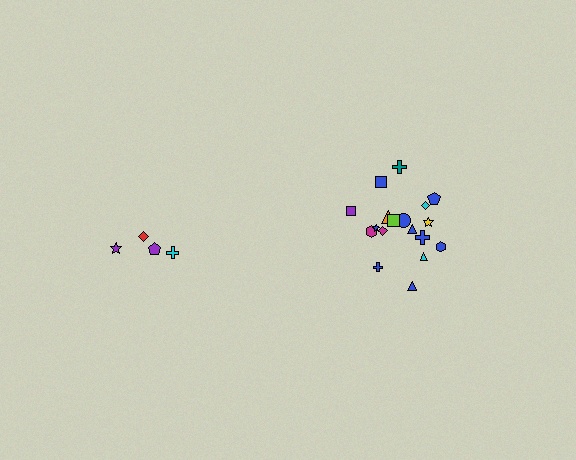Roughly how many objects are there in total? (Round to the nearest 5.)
Roughly 20 objects in total.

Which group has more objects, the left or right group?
The right group.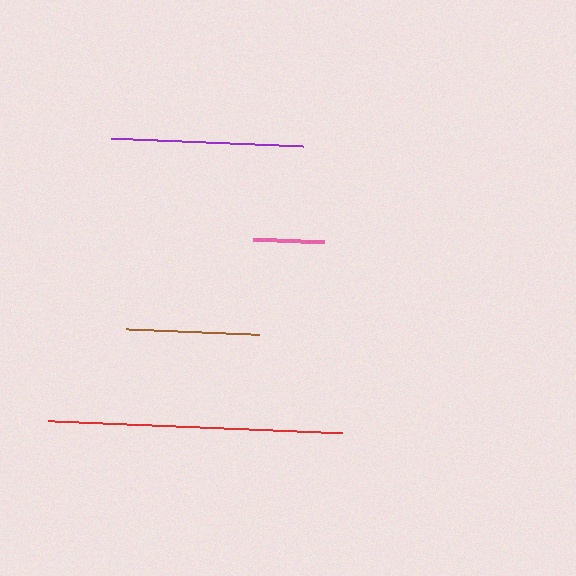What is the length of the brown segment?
The brown segment is approximately 134 pixels long.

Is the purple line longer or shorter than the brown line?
The purple line is longer than the brown line.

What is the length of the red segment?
The red segment is approximately 294 pixels long.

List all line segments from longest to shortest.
From longest to shortest: red, purple, brown, pink.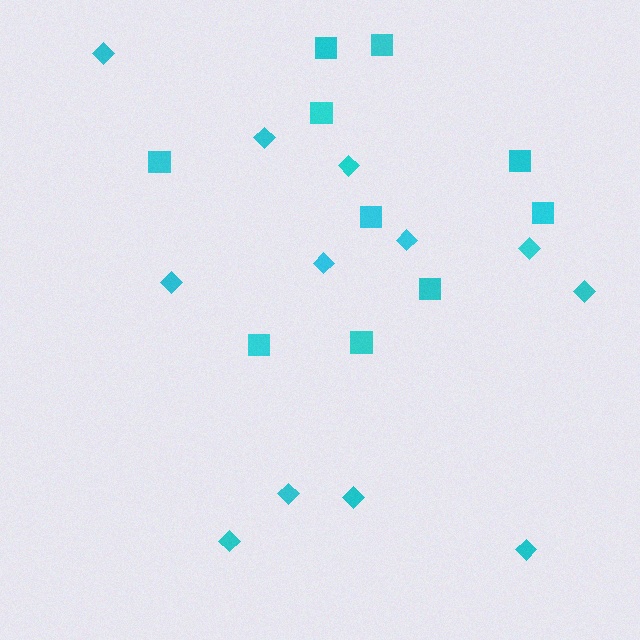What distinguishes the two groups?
There are 2 groups: one group of diamonds (12) and one group of squares (10).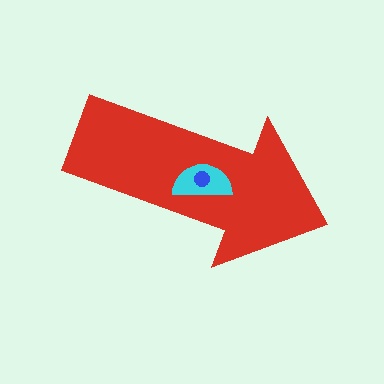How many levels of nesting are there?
3.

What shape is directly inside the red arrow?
The cyan semicircle.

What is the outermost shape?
The red arrow.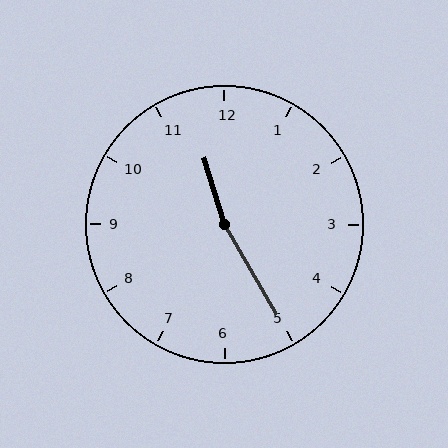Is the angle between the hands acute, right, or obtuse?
It is obtuse.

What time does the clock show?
11:25.